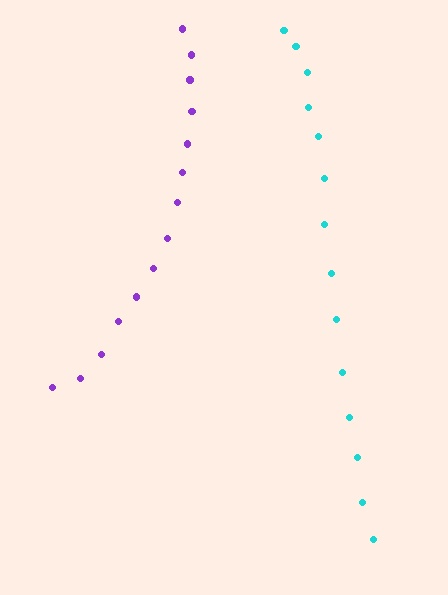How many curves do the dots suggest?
There are 2 distinct paths.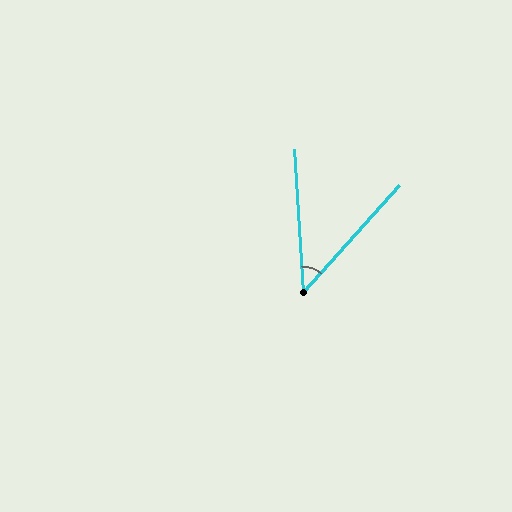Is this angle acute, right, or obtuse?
It is acute.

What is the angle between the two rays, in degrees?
Approximately 46 degrees.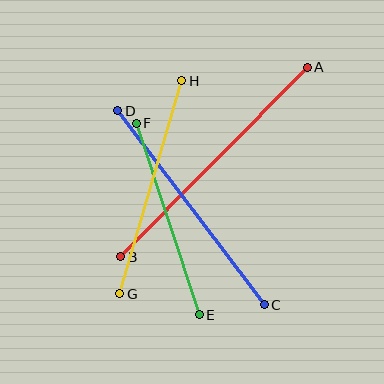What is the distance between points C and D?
The distance is approximately 243 pixels.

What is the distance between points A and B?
The distance is approximately 266 pixels.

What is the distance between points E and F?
The distance is approximately 202 pixels.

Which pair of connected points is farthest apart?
Points A and B are farthest apart.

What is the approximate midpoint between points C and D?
The midpoint is at approximately (191, 208) pixels.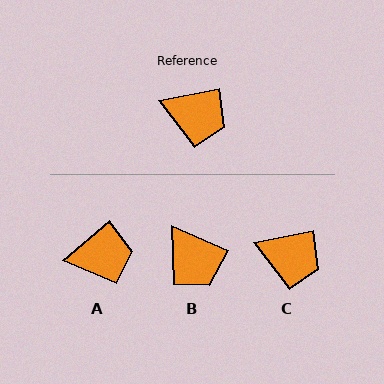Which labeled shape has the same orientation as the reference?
C.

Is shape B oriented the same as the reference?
No, it is off by about 36 degrees.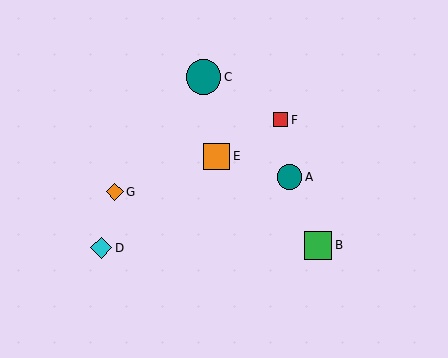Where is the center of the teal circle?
The center of the teal circle is at (289, 177).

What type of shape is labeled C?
Shape C is a teal circle.